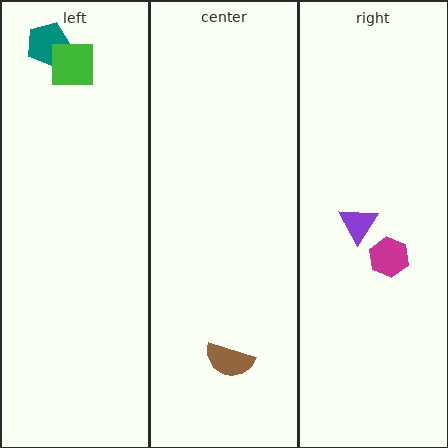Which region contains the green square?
The left region.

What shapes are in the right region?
The magenta hexagon, the purple triangle.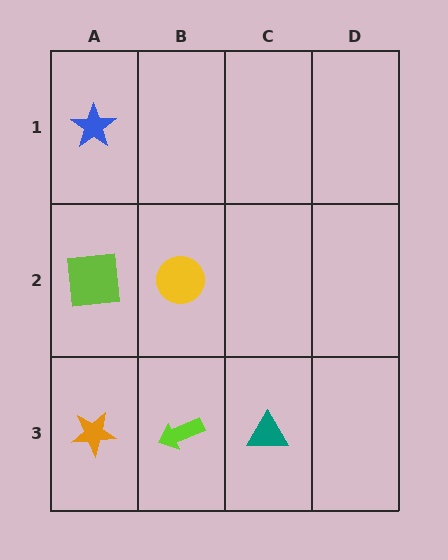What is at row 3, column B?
A lime arrow.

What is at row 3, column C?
A teal triangle.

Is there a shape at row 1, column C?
No, that cell is empty.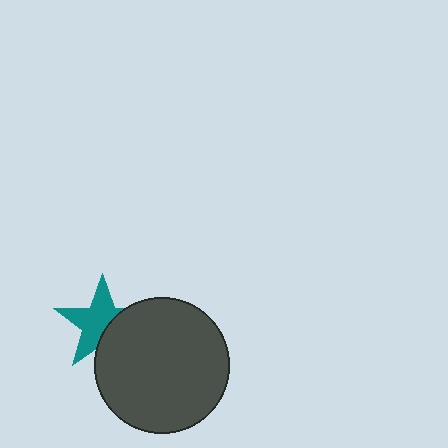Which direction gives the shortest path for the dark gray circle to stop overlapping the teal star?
Moving toward the lower-right gives the shortest separation.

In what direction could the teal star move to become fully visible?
The teal star could move toward the upper-left. That would shift it out from behind the dark gray circle entirely.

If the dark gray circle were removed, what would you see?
You would see the complete teal star.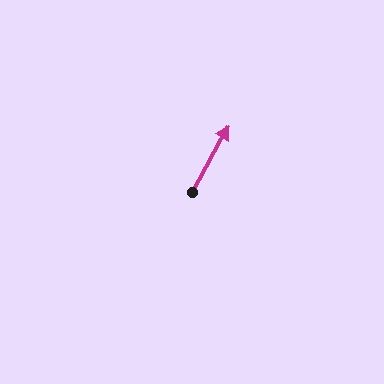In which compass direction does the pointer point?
Northeast.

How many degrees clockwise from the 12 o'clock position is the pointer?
Approximately 29 degrees.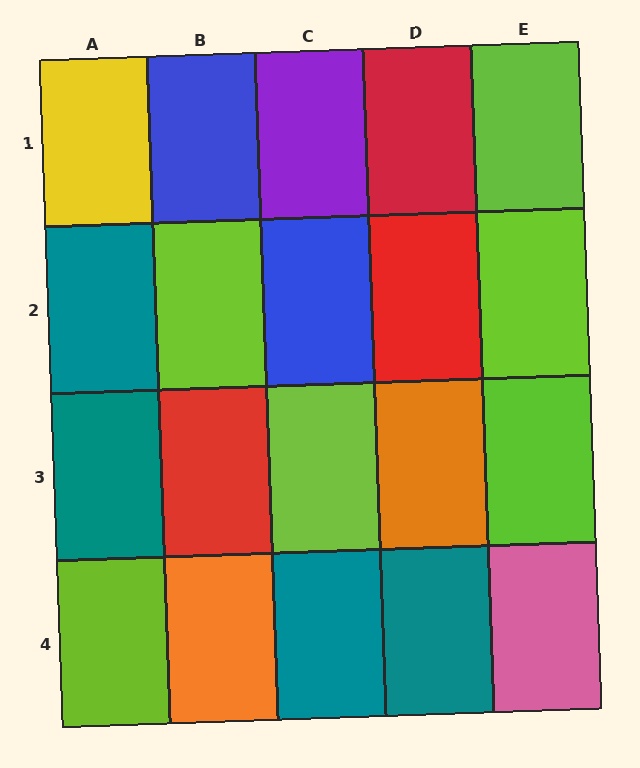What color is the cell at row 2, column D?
Red.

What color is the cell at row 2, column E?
Lime.